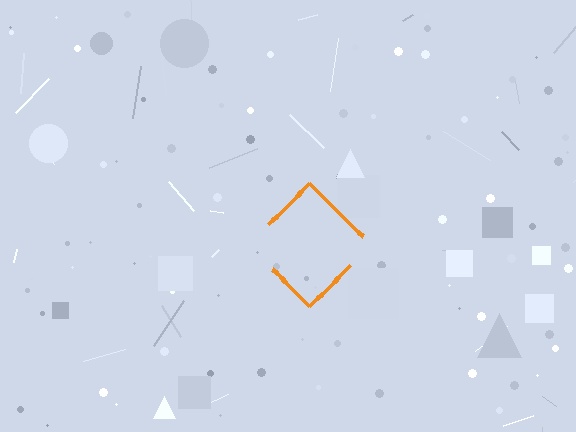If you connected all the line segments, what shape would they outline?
They would outline a diamond.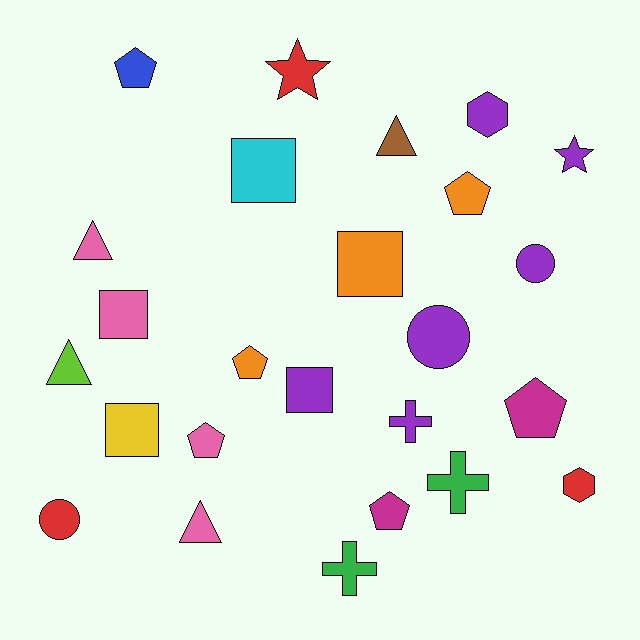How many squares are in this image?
There are 5 squares.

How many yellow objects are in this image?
There is 1 yellow object.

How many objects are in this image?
There are 25 objects.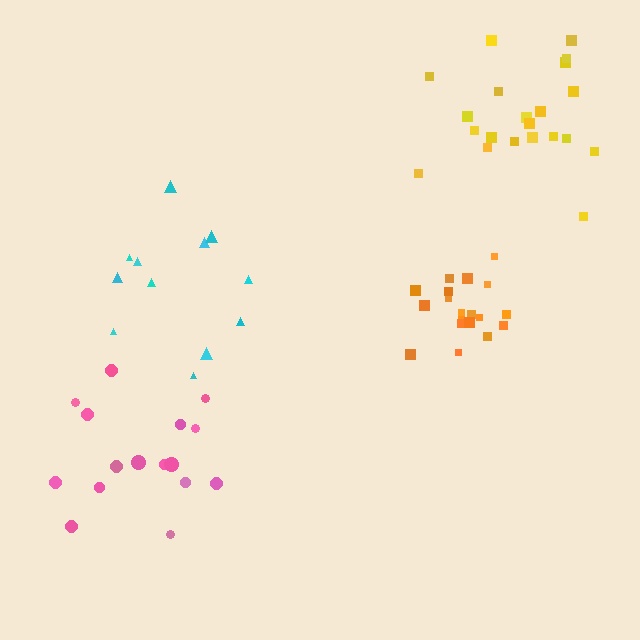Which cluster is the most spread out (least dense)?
Cyan.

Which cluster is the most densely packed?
Orange.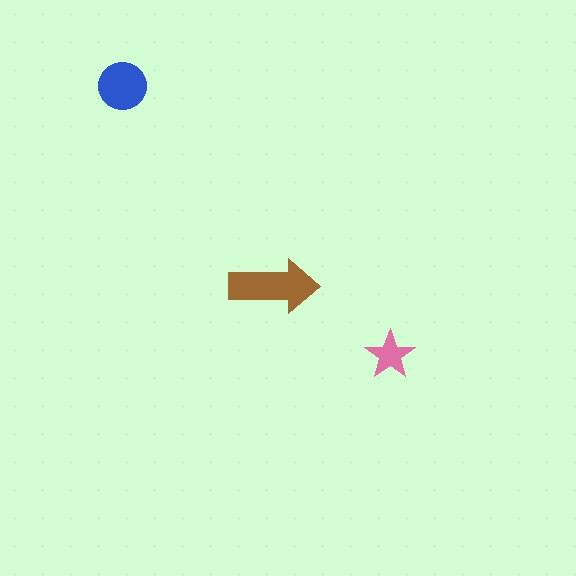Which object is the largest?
The brown arrow.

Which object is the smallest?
The pink star.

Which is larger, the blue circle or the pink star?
The blue circle.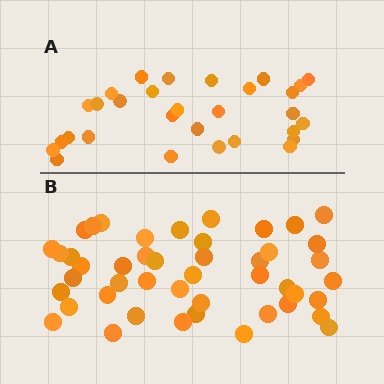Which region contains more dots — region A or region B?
Region B (the bottom region) has more dots.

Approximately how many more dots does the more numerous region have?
Region B has approximately 15 more dots than region A.